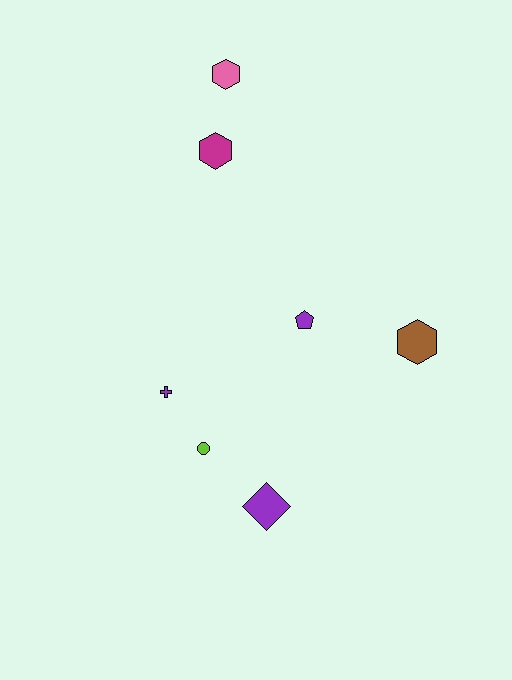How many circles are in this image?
There is 1 circle.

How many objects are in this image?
There are 7 objects.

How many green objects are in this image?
There are no green objects.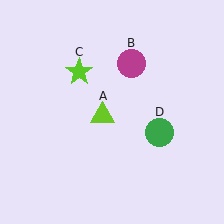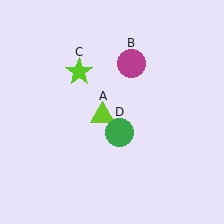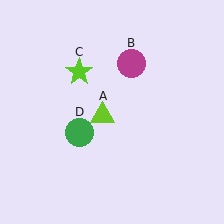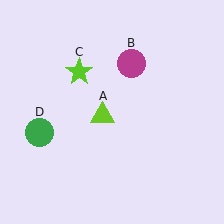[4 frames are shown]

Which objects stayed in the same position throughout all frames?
Lime triangle (object A) and magenta circle (object B) and lime star (object C) remained stationary.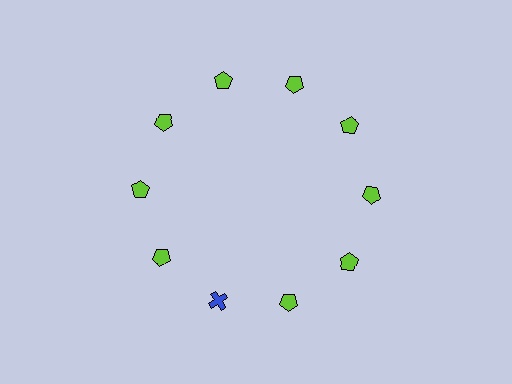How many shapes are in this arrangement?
There are 10 shapes arranged in a ring pattern.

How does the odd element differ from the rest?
It differs in both color (blue instead of lime) and shape (cross instead of pentagon).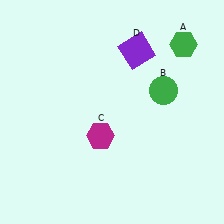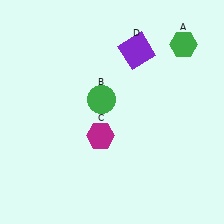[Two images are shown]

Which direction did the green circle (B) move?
The green circle (B) moved left.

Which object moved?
The green circle (B) moved left.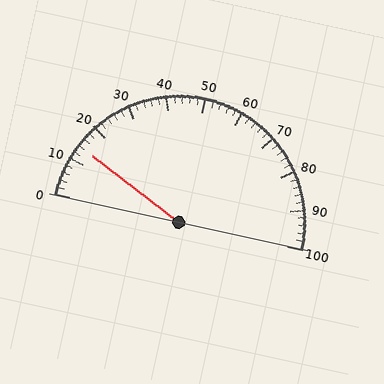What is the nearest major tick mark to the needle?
The nearest major tick mark is 10.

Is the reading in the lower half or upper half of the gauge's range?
The reading is in the lower half of the range (0 to 100).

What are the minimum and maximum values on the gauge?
The gauge ranges from 0 to 100.